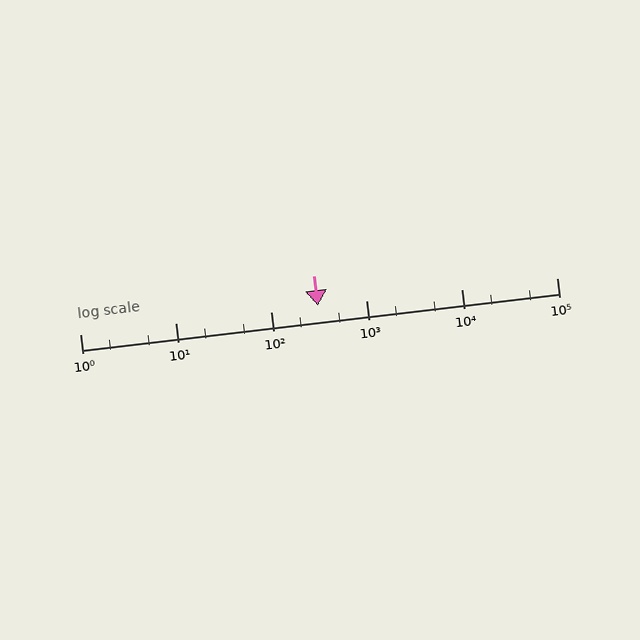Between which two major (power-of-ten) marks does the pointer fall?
The pointer is between 100 and 1000.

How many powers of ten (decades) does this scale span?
The scale spans 5 decades, from 1 to 100000.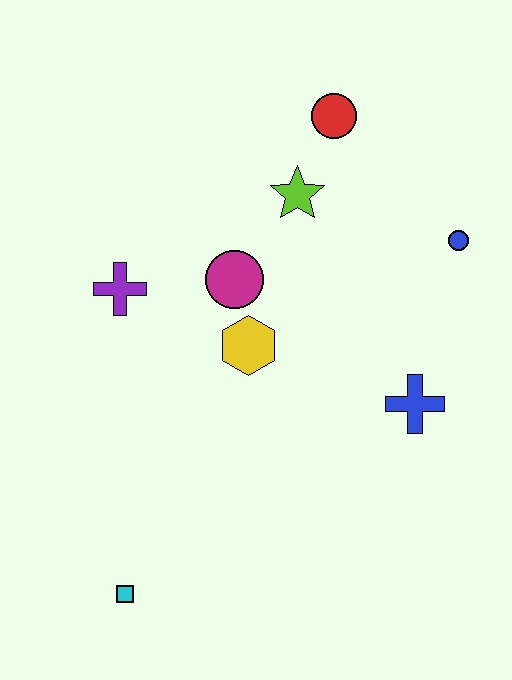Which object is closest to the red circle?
The lime star is closest to the red circle.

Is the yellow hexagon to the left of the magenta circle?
No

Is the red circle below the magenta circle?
No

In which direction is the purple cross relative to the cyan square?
The purple cross is above the cyan square.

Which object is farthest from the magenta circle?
The cyan square is farthest from the magenta circle.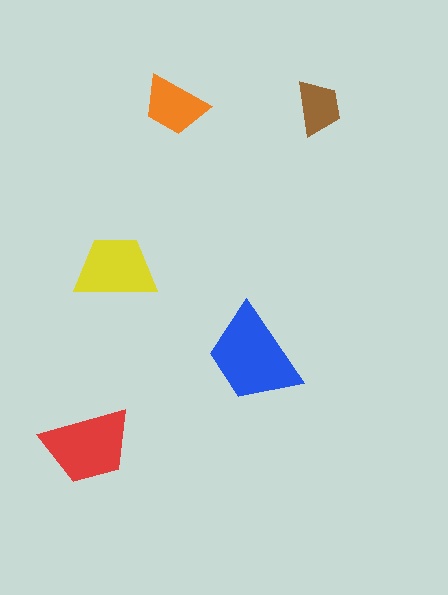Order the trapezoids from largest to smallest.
the blue one, the red one, the yellow one, the orange one, the brown one.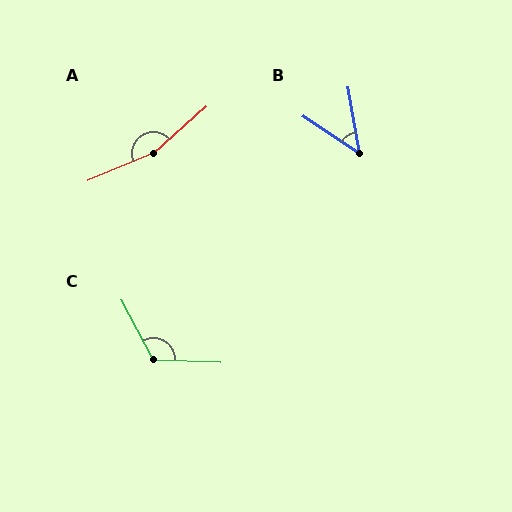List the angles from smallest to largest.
B (46°), C (120°), A (161°).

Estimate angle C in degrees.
Approximately 120 degrees.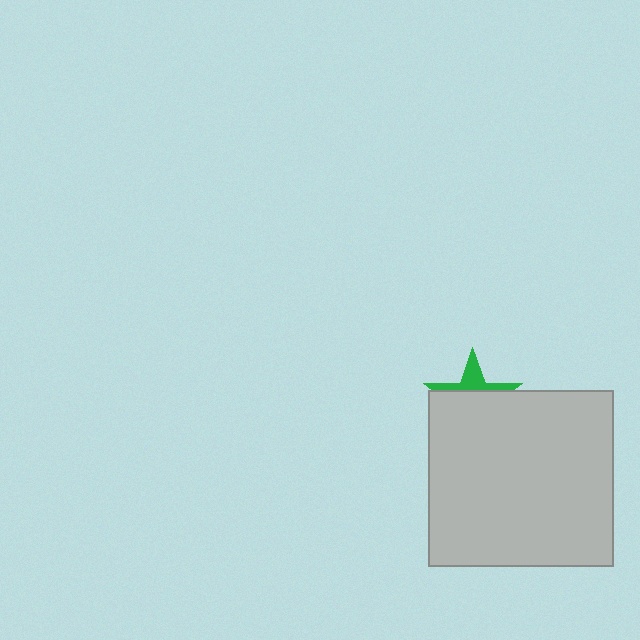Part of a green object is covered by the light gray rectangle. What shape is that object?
It is a star.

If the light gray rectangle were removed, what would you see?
You would see the complete green star.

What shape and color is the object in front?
The object in front is a light gray rectangle.